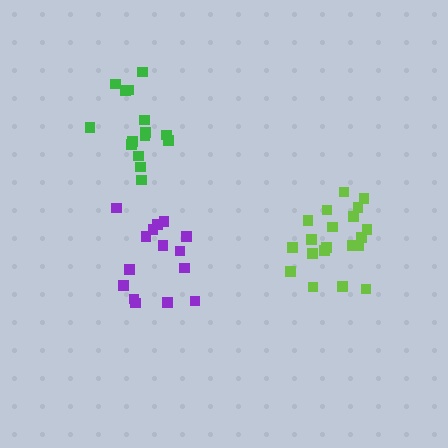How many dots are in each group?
Group 1: 20 dots, Group 2: 15 dots, Group 3: 16 dots (51 total).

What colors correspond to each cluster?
The clusters are colored: lime, purple, green.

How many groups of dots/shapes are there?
There are 3 groups.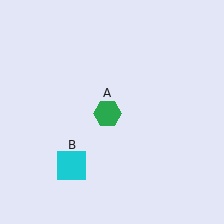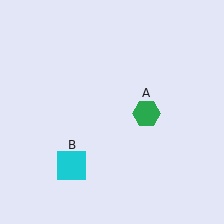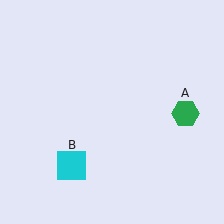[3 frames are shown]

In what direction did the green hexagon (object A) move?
The green hexagon (object A) moved right.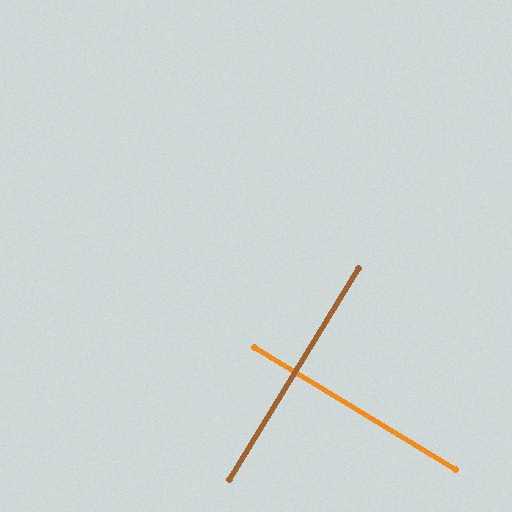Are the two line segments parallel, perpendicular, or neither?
Perpendicular — they meet at approximately 90°.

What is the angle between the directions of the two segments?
Approximately 90 degrees.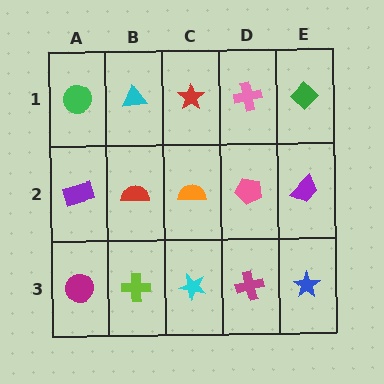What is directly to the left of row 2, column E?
A pink pentagon.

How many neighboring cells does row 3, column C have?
3.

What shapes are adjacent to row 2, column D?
A pink cross (row 1, column D), a magenta cross (row 3, column D), an orange semicircle (row 2, column C), a purple trapezoid (row 2, column E).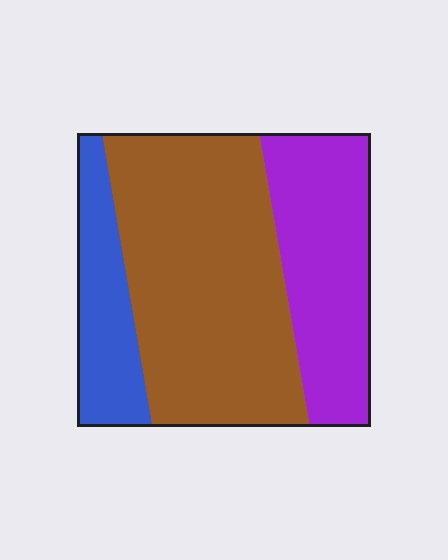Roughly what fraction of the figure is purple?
Purple takes up between a sixth and a third of the figure.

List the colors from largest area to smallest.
From largest to smallest: brown, purple, blue.